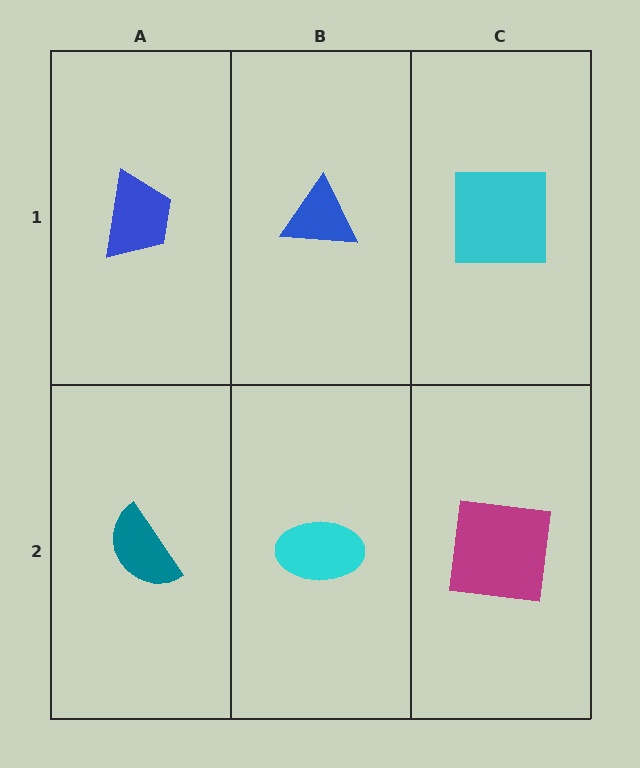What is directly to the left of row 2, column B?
A teal semicircle.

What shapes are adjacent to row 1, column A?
A teal semicircle (row 2, column A), a blue triangle (row 1, column B).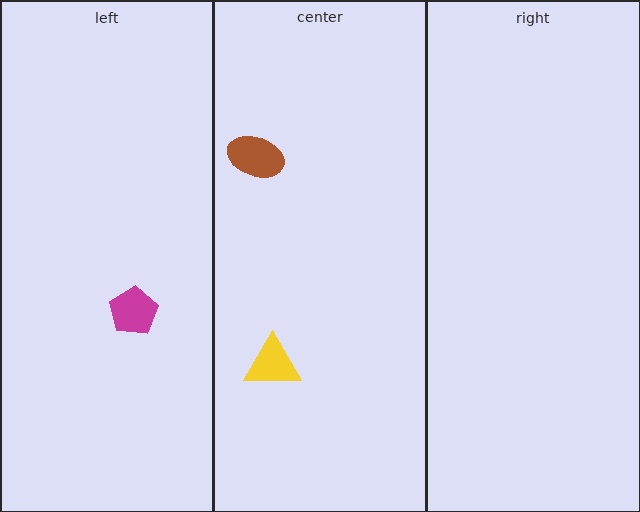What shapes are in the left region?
The magenta pentagon.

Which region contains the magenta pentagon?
The left region.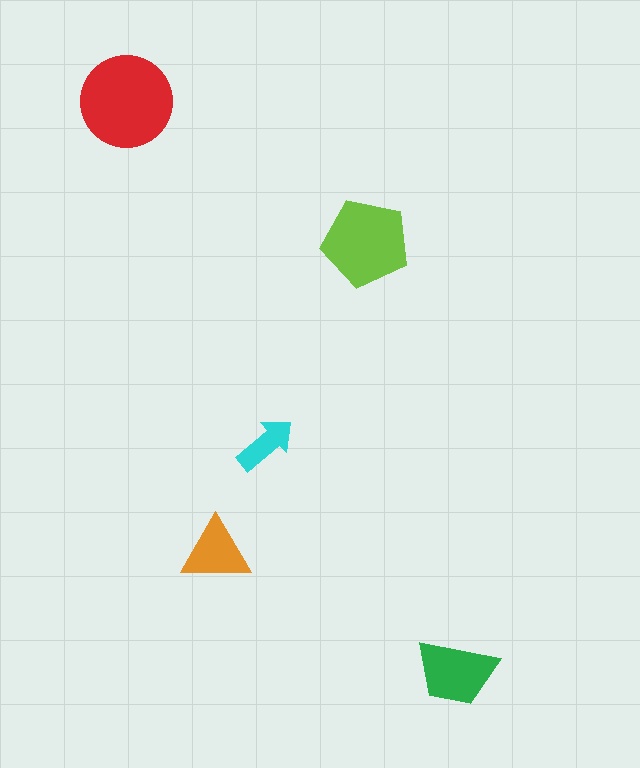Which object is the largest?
The red circle.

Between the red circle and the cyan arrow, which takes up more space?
The red circle.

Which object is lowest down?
The green trapezoid is bottommost.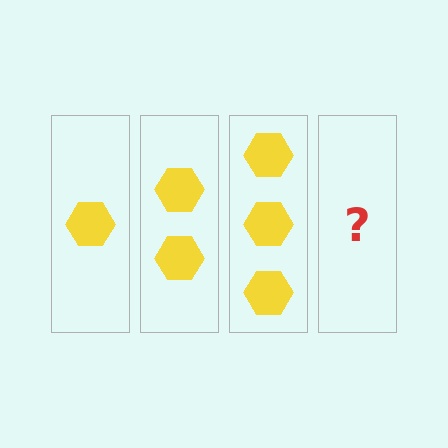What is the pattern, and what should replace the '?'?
The pattern is that each step adds one more hexagon. The '?' should be 4 hexagons.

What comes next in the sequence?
The next element should be 4 hexagons.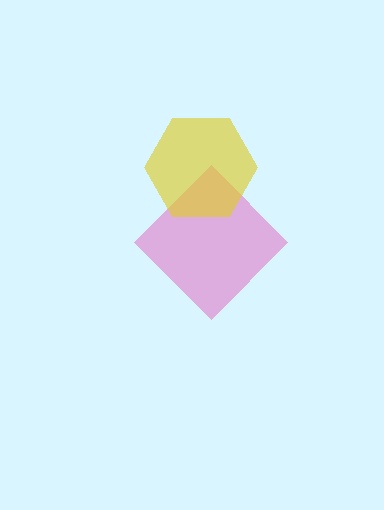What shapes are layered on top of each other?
The layered shapes are: a pink diamond, a yellow hexagon.